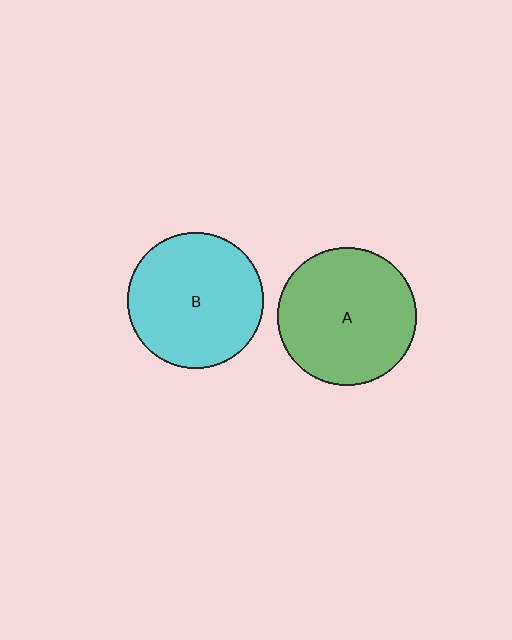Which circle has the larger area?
Circle A (green).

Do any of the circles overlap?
No, none of the circles overlap.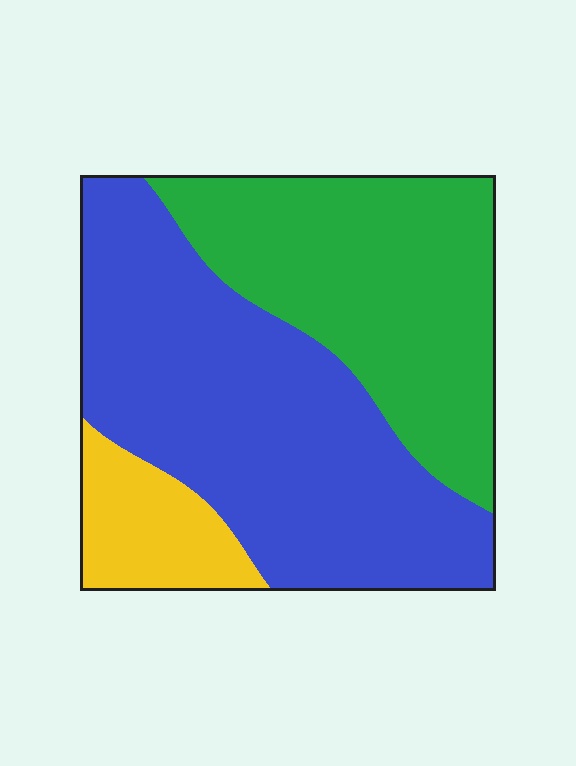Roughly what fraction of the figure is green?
Green covers 37% of the figure.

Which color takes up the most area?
Blue, at roughly 50%.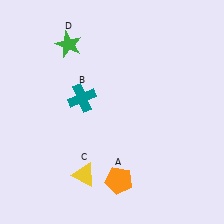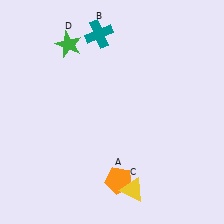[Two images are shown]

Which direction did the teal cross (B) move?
The teal cross (B) moved up.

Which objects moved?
The objects that moved are: the teal cross (B), the yellow triangle (C).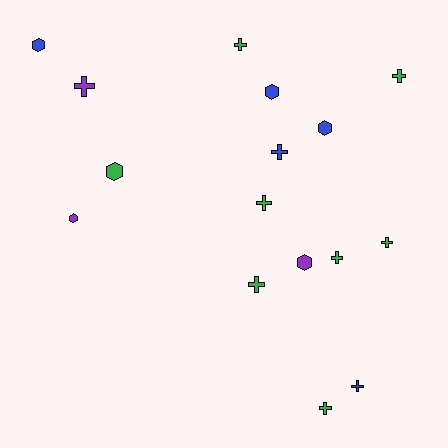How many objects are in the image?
There are 16 objects.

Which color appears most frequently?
Green, with 8 objects.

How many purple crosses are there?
There is 1 purple cross.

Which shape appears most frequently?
Cross, with 10 objects.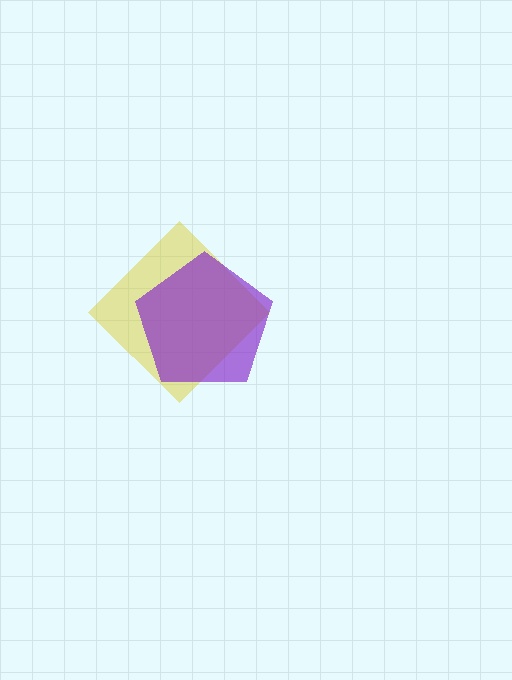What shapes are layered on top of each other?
The layered shapes are: a yellow diamond, a purple pentagon.